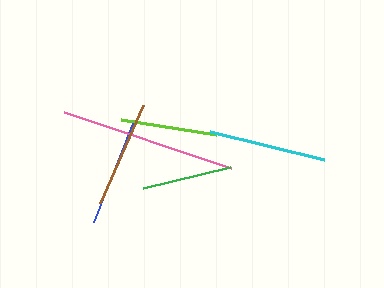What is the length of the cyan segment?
The cyan segment is approximately 117 pixels long.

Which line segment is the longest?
The pink line is the longest at approximately 176 pixels.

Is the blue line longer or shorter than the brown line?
The brown line is longer than the blue line.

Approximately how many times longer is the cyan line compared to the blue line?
The cyan line is approximately 1.1 times the length of the blue line.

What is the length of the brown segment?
The brown segment is approximately 107 pixels long.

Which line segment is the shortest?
The green line is the shortest at approximately 89 pixels.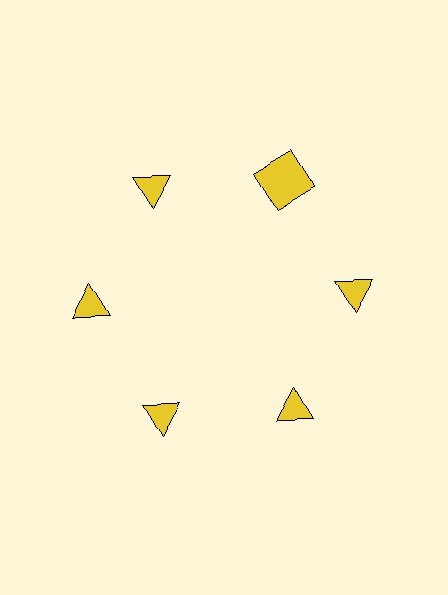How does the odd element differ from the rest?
It has a different shape: square instead of triangle.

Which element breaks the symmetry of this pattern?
The yellow square at roughly the 1 o'clock position breaks the symmetry. All other shapes are yellow triangles.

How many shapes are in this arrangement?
There are 6 shapes arranged in a ring pattern.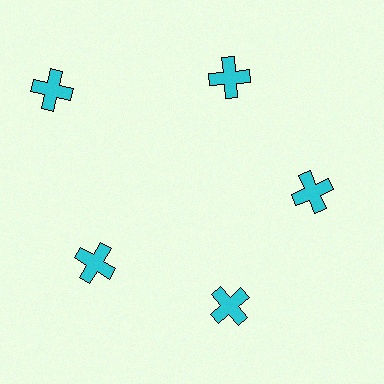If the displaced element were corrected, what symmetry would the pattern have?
It would have 5-fold rotational symmetry — the pattern would map onto itself every 72 degrees.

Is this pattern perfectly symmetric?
No. The 5 cyan crosses are arranged in a ring, but one element near the 10 o'clock position is pushed outward from the center, breaking the 5-fold rotational symmetry.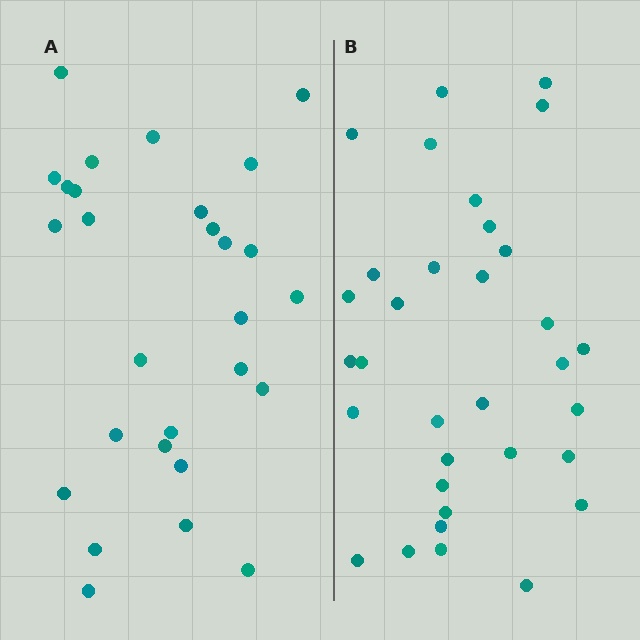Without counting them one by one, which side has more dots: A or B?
Region B (the right region) has more dots.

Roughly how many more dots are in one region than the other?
Region B has about 5 more dots than region A.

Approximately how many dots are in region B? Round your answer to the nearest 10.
About 30 dots. (The exact count is 33, which rounds to 30.)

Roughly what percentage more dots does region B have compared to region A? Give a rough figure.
About 20% more.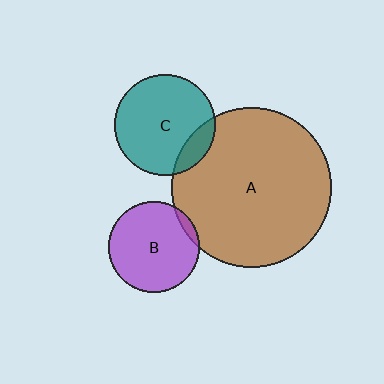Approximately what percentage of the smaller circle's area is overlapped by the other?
Approximately 5%.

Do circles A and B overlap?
Yes.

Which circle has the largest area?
Circle A (brown).